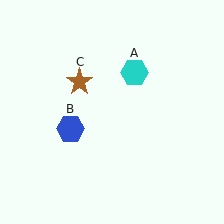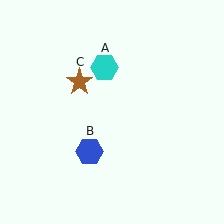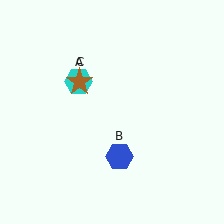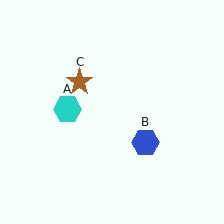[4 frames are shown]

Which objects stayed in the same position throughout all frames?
Brown star (object C) remained stationary.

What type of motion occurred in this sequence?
The cyan hexagon (object A), blue hexagon (object B) rotated counterclockwise around the center of the scene.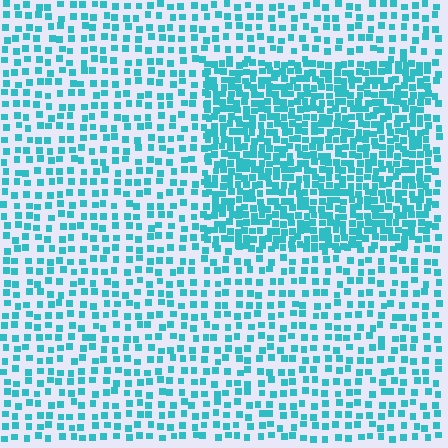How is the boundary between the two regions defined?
The boundary is defined by a change in element density (approximately 2.1x ratio). All elements are the same color, size, and shape.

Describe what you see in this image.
The image contains small cyan elements arranged at two different densities. A rectangle-shaped region is visible where the elements are more densely packed than the surrounding area.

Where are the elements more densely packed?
The elements are more densely packed inside the rectangle boundary.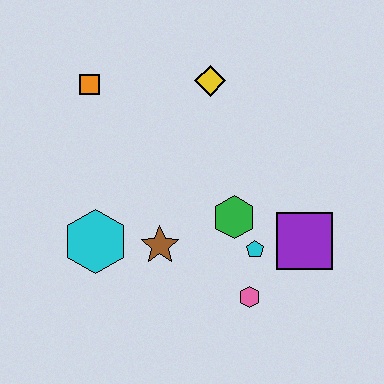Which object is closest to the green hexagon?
The cyan pentagon is closest to the green hexagon.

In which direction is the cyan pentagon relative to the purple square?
The cyan pentagon is to the left of the purple square.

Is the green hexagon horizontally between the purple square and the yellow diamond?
Yes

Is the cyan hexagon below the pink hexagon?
No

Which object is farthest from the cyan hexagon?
The purple square is farthest from the cyan hexagon.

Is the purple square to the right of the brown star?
Yes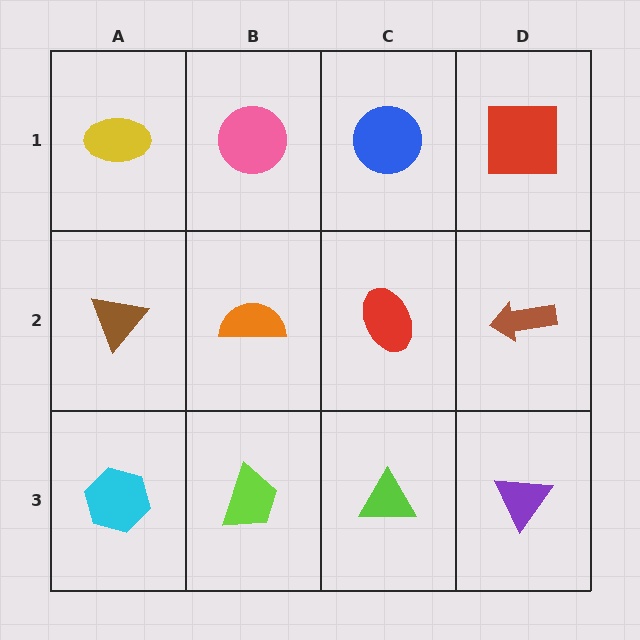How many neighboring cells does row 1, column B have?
3.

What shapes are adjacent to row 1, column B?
An orange semicircle (row 2, column B), a yellow ellipse (row 1, column A), a blue circle (row 1, column C).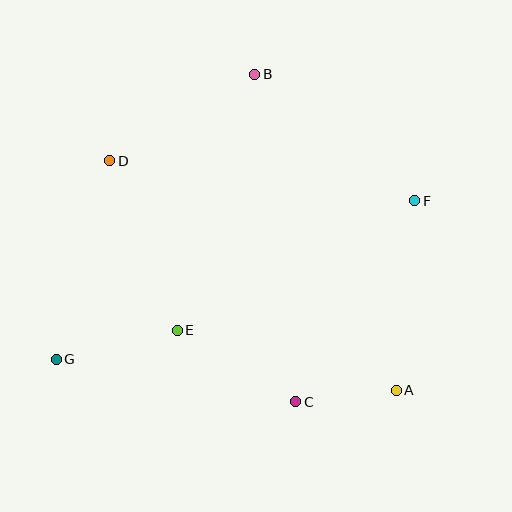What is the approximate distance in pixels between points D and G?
The distance between D and G is approximately 205 pixels.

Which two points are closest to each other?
Points A and C are closest to each other.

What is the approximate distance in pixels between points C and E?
The distance between C and E is approximately 138 pixels.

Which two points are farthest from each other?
Points F and G are farthest from each other.